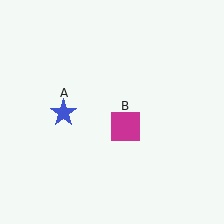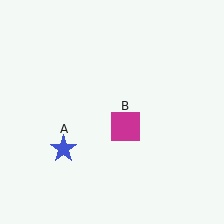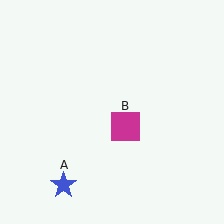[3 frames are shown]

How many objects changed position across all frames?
1 object changed position: blue star (object A).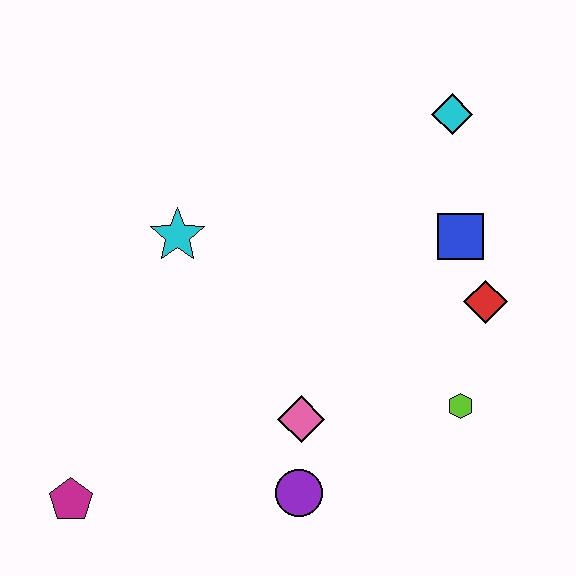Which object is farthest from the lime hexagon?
The magenta pentagon is farthest from the lime hexagon.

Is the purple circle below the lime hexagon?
Yes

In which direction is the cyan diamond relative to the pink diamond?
The cyan diamond is above the pink diamond.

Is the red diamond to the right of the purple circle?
Yes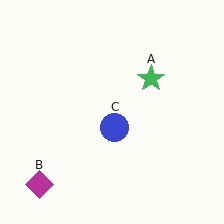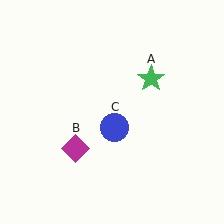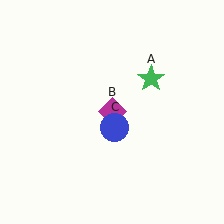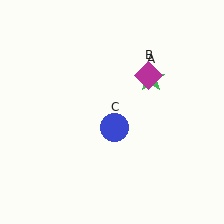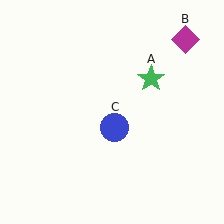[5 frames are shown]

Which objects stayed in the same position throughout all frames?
Green star (object A) and blue circle (object C) remained stationary.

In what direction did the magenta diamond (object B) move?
The magenta diamond (object B) moved up and to the right.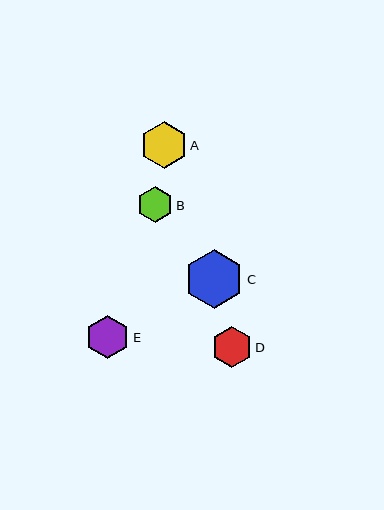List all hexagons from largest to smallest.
From largest to smallest: C, A, E, D, B.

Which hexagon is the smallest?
Hexagon B is the smallest with a size of approximately 36 pixels.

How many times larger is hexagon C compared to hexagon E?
Hexagon C is approximately 1.4 times the size of hexagon E.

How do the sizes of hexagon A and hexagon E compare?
Hexagon A and hexagon E are approximately the same size.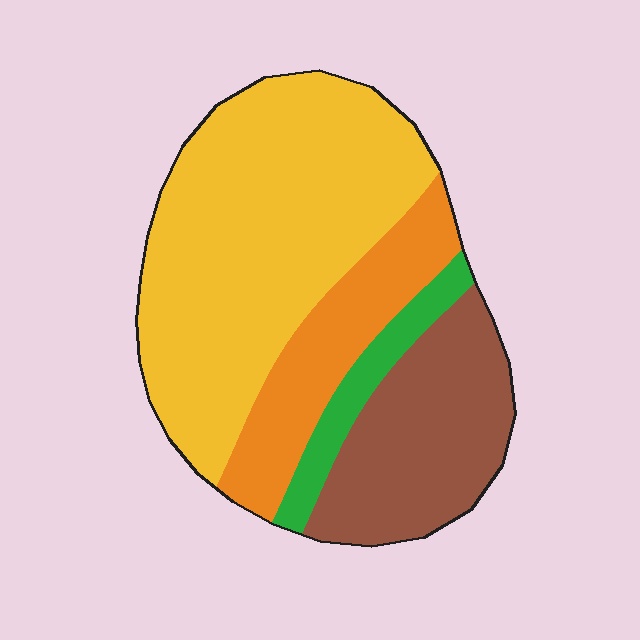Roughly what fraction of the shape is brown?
Brown takes up about one quarter (1/4) of the shape.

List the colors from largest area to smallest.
From largest to smallest: yellow, brown, orange, green.